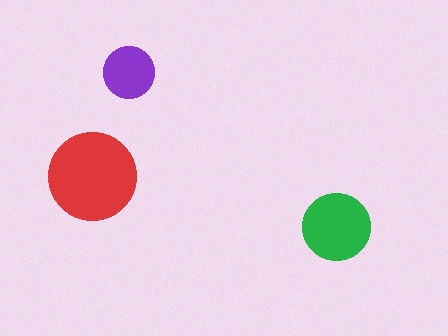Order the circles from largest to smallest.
the red one, the green one, the purple one.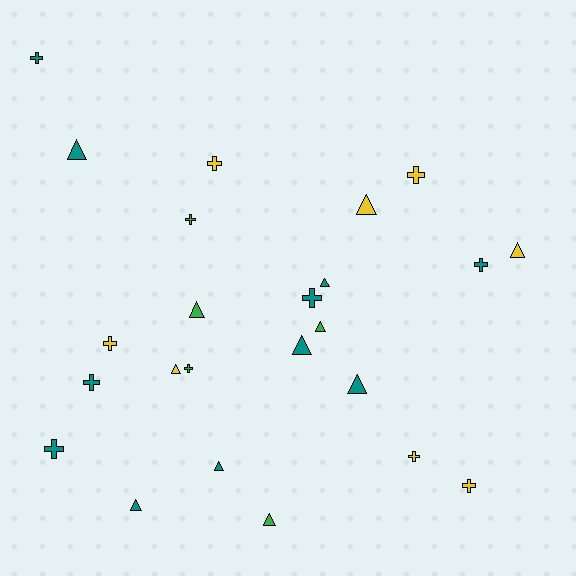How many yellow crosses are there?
There are 5 yellow crosses.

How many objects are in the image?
There are 24 objects.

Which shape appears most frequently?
Triangle, with 12 objects.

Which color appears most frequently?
Teal, with 11 objects.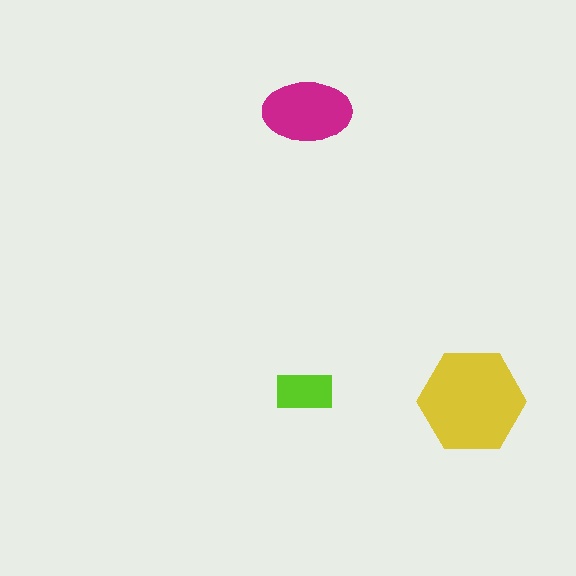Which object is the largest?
The yellow hexagon.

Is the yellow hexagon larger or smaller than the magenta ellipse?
Larger.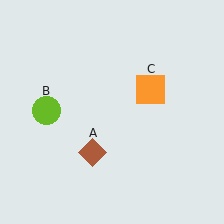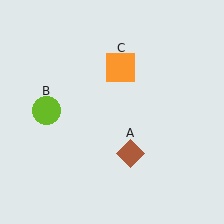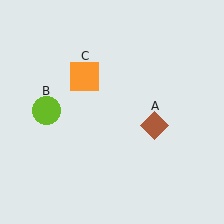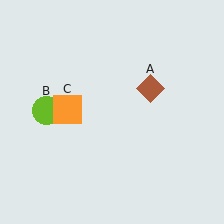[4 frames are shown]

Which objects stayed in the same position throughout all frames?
Lime circle (object B) remained stationary.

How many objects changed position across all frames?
2 objects changed position: brown diamond (object A), orange square (object C).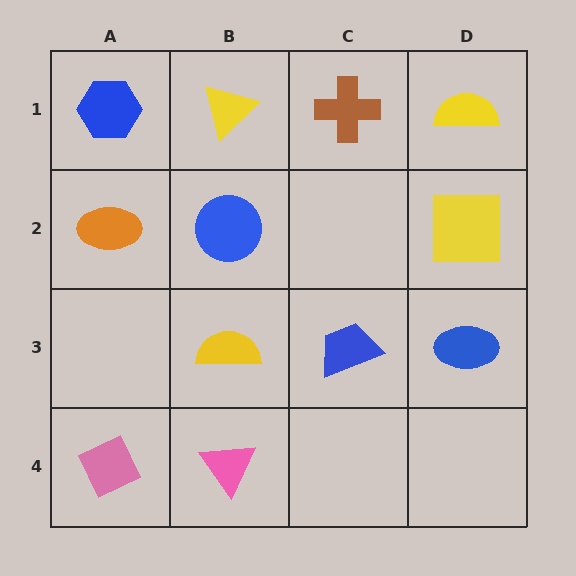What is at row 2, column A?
An orange ellipse.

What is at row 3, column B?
A yellow semicircle.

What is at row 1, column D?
A yellow semicircle.